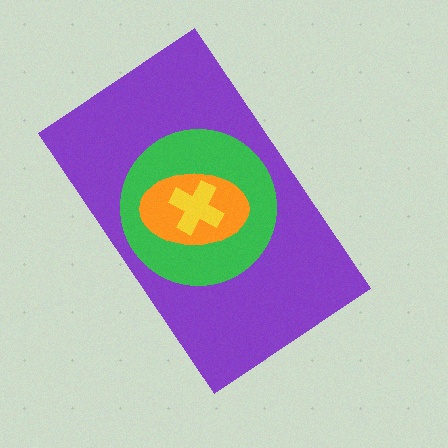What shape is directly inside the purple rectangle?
The green circle.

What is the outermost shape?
The purple rectangle.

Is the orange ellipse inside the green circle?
Yes.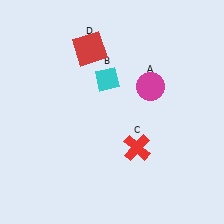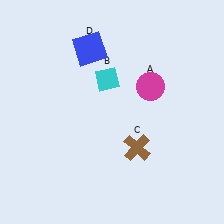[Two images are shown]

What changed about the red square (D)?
In Image 1, D is red. In Image 2, it changed to blue.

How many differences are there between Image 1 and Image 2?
There are 2 differences between the two images.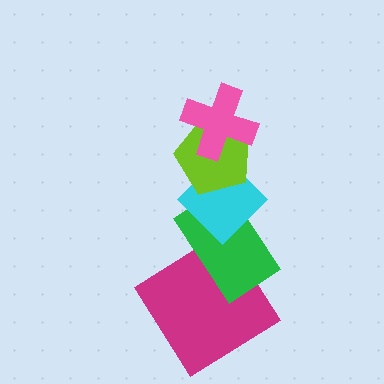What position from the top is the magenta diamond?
The magenta diamond is 5th from the top.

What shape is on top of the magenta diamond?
The green rectangle is on top of the magenta diamond.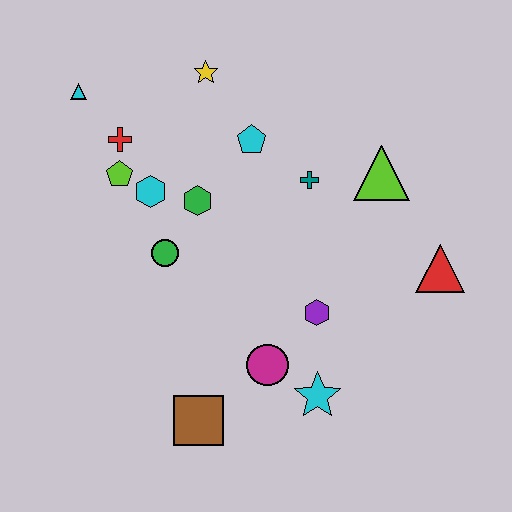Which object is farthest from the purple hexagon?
The cyan triangle is farthest from the purple hexagon.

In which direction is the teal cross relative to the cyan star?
The teal cross is above the cyan star.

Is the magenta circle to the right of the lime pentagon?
Yes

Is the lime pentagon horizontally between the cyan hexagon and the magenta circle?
No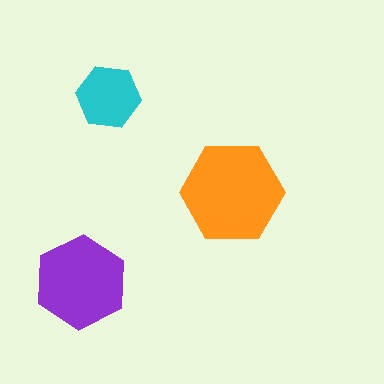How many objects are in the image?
There are 3 objects in the image.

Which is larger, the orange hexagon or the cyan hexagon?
The orange one.